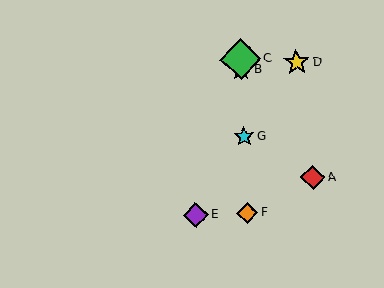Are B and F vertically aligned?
Yes, both are at x≈241.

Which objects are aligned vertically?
Objects B, C, F, G are aligned vertically.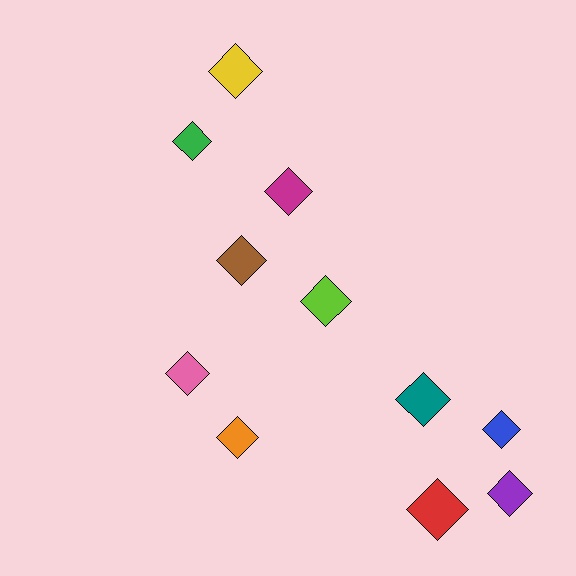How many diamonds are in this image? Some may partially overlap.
There are 11 diamonds.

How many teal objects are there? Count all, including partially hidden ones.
There is 1 teal object.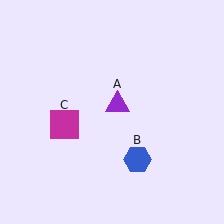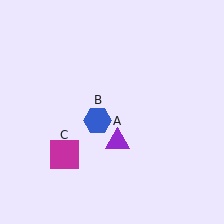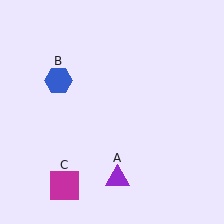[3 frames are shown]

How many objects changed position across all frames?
3 objects changed position: purple triangle (object A), blue hexagon (object B), magenta square (object C).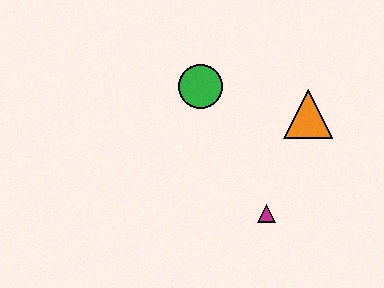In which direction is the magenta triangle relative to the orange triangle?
The magenta triangle is below the orange triangle.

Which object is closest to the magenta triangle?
The orange triangle is closest to the magenta triangle.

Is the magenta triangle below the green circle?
Yes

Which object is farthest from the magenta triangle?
The green circle is farthest from the magenta triangle.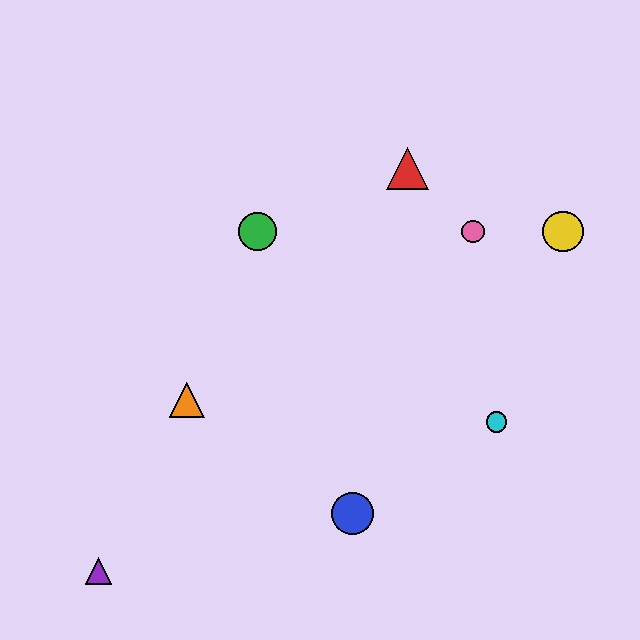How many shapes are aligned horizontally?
3 shapes (the green circle, the yellow circle, the pink circle) are aligned horizontally.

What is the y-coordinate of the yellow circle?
The yellow circle is at y≈232.